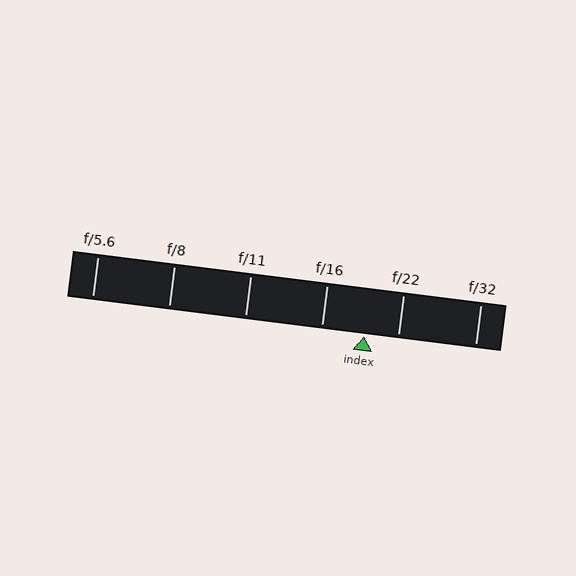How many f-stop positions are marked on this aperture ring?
There are 6 f-stop positions marked.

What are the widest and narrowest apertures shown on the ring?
The widest aperture shown is f/5.6 and the narrowest is f/32.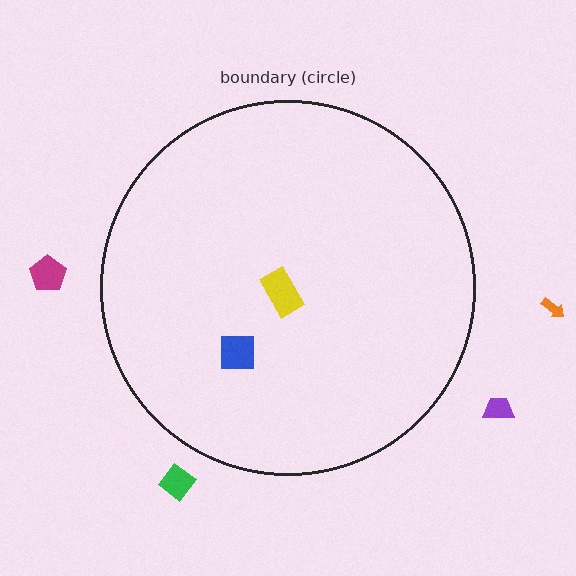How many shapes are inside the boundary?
2 inside, 4 outside.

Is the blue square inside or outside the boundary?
Inside.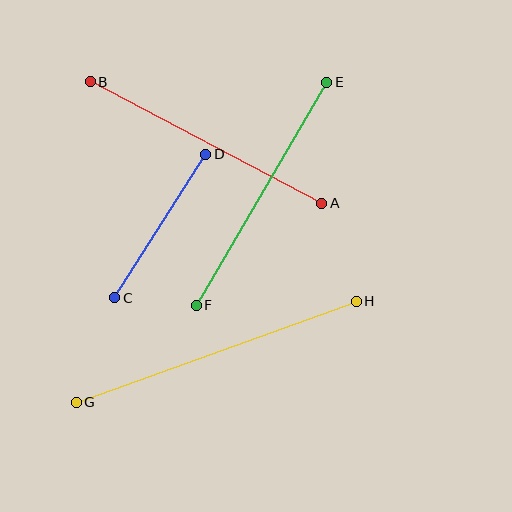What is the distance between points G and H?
The distance is approximately 298 pixels.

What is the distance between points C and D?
The distance is approximately 170 pixels.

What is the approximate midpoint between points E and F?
The midpoint is at approximately (261, 194) pixels.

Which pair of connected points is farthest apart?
Points G and H are farthest apart.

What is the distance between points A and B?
The distance is approximately 261 pixels.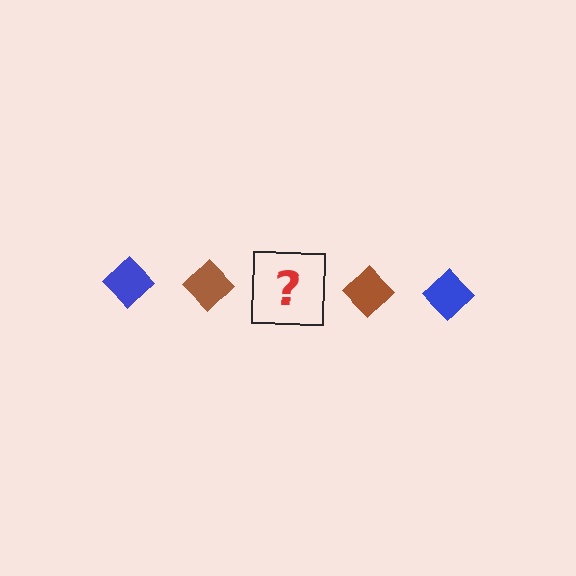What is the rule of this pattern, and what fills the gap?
The rule is that the pattern cycles through blue, brown diamonds. The gap should be filled with a blue diamond.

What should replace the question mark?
The question mark should be replaced with a blue diamond.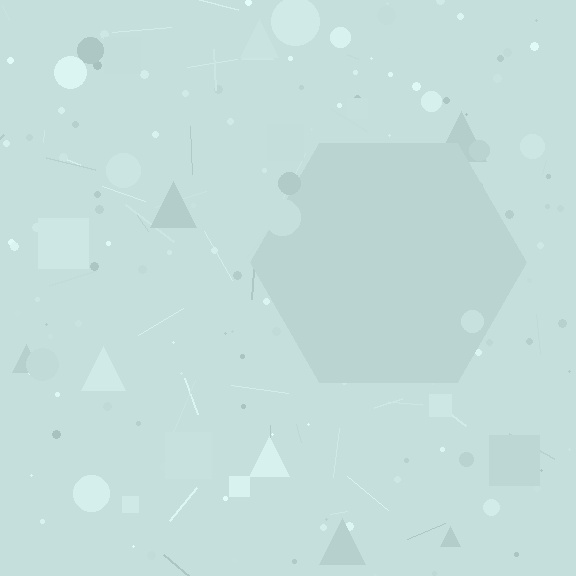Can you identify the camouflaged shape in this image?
The camouflaged shape is a hexagon.